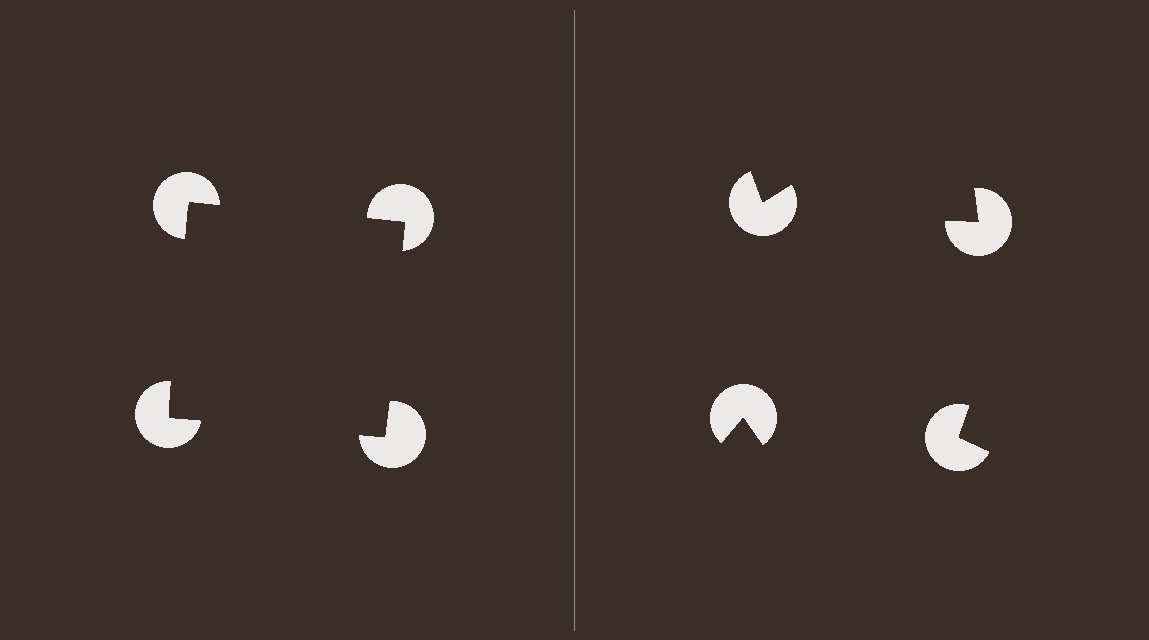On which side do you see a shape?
An illusory square appears on the left side. On the right side the wedge cuts are rotated, so no coherent shape forms.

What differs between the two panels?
The pac-man discs are positioned identically on both sides; only the wedge orientations differ. On the left they align to a square; on the right they are misaligned.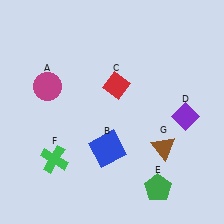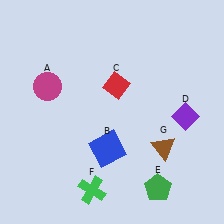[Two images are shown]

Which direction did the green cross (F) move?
The green cross (F) moved right.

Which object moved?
The green cross (F) moved right.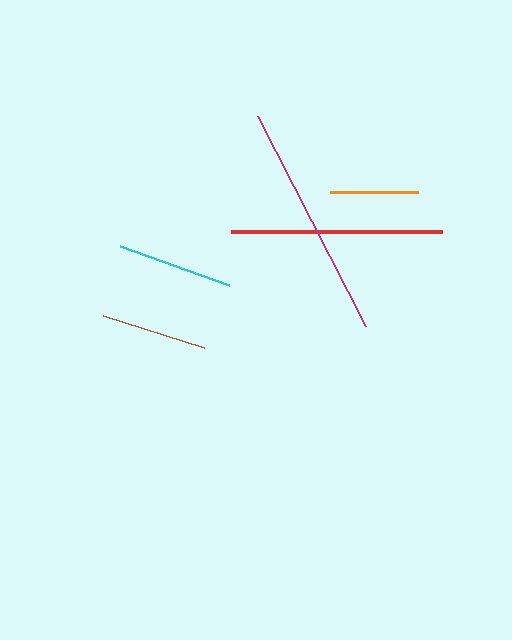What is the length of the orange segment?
The orange segment is approximately 88 pixels long.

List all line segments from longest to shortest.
From longest to shortest: magenta, red, cyan, brown, orange.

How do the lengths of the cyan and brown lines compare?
The cyan and brown lines are approximately the same length.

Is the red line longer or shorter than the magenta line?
The magenta line is longer than the red line.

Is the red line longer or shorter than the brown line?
The red line is longer than the brown line.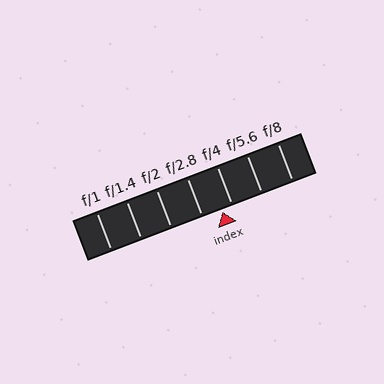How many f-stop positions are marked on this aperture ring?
There are 7 f-stop positions marked.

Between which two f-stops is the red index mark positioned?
The index mark is between f/2.8 and f/4.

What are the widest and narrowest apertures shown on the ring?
The widest aperture shown is f/1 and the narrowest is f/8.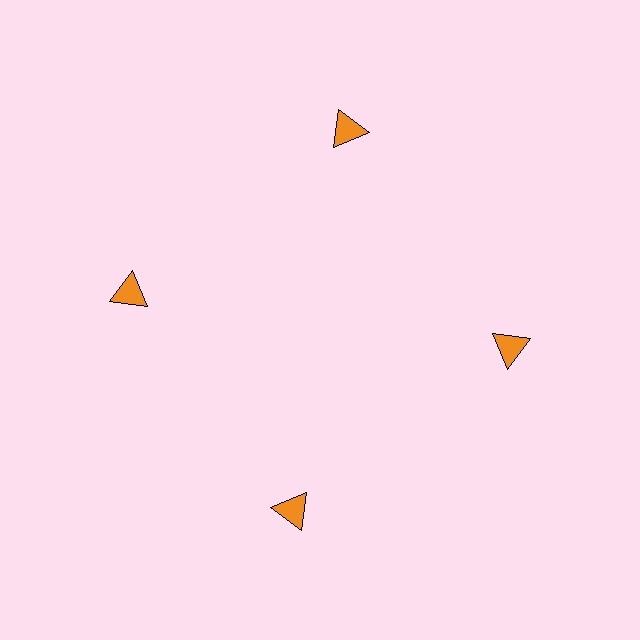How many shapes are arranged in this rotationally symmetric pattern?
There are 4 shapes, arranged in 4 groups of 1.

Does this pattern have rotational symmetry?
Yes, this pattern has 4-fold rotational symmetry. It looks the same after rotating 90 degrees around the center.